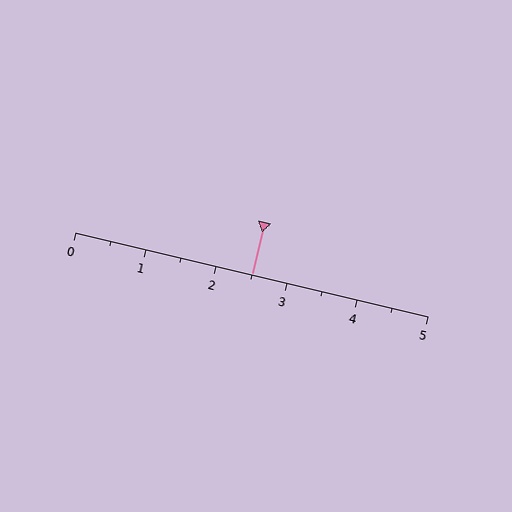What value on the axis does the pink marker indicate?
The marker indicates approximately 2.5.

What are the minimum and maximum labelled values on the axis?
The axis runs from 0 to 5.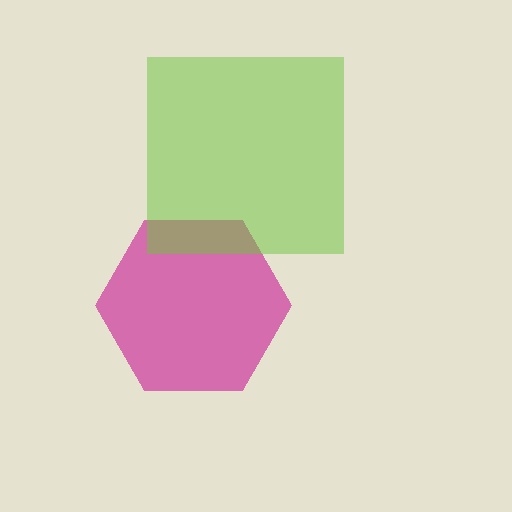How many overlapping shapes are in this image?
There are 2 overlapping shapes in the image.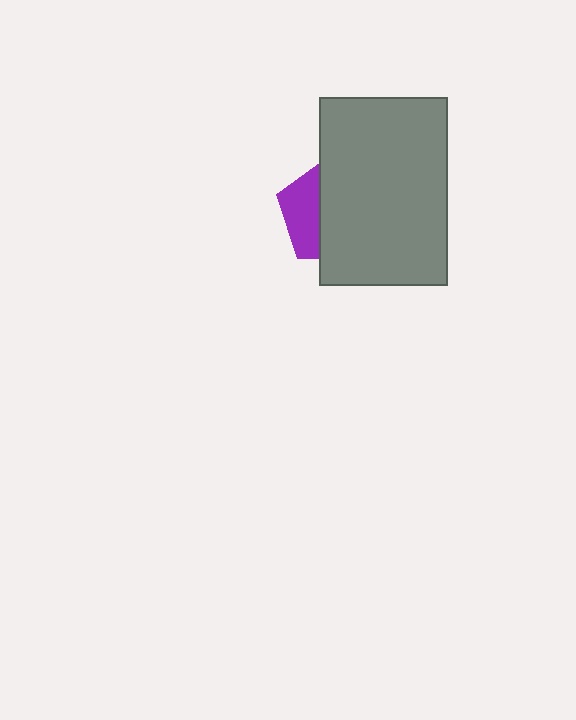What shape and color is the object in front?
The object in front is a gray rectangle.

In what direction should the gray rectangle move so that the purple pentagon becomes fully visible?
The gray rectangle should move right. That is the shortest direction to clear the overlap and leave the purple pentagon fully visible.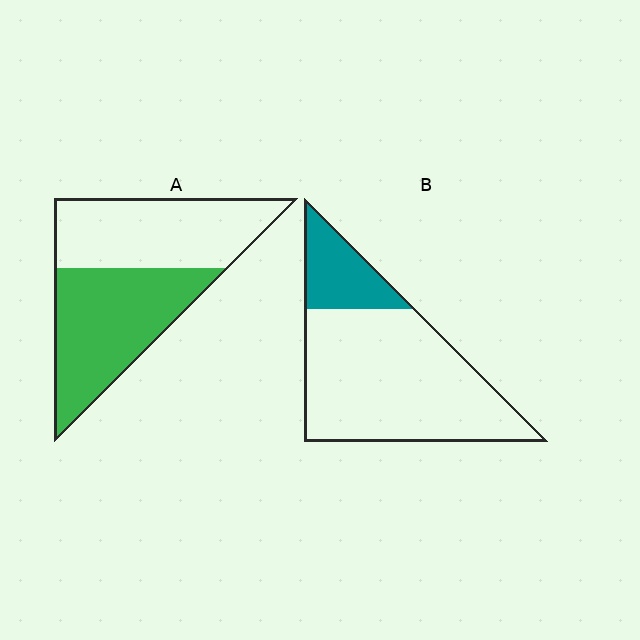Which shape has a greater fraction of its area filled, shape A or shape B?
Shape A.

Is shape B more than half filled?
No.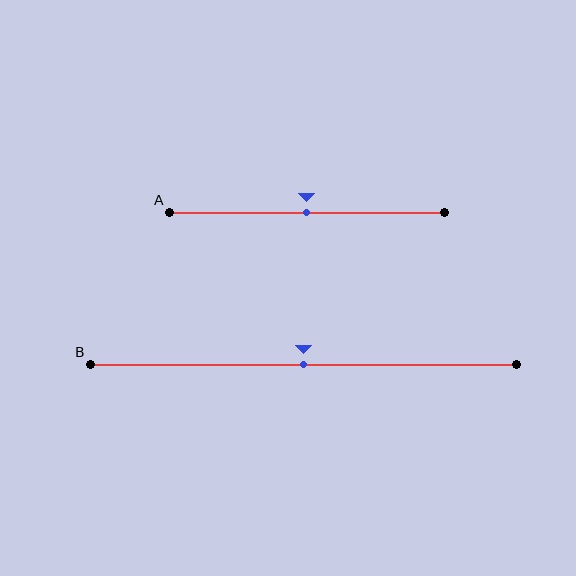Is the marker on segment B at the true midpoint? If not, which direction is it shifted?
Yes, the marker on segment B is at the true midpoint.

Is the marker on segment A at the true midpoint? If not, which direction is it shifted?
Yes, the marker on segment A is at the true midpoint.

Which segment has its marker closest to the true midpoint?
Segment A has its marker closest to the true midpoint.